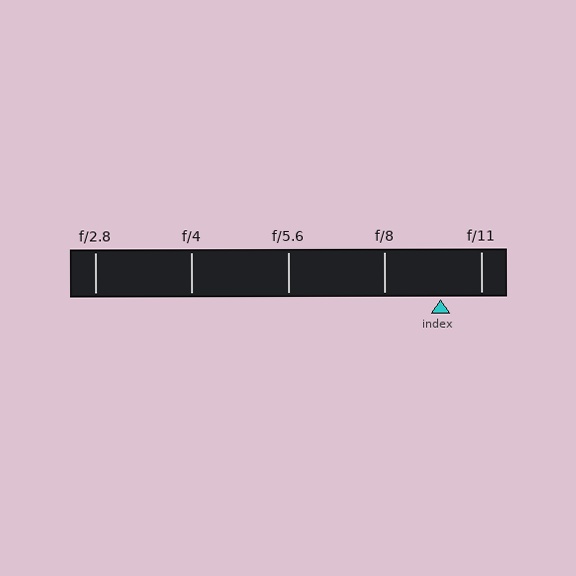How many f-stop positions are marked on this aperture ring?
There are 5 f-stop positions marked.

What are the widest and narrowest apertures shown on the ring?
The widest aperture shown is f/2.8 and the narrowest is f/11.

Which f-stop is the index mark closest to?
The index mark is closest to f/11.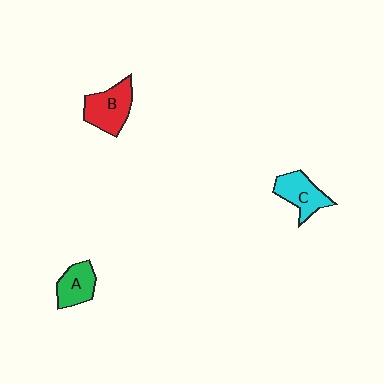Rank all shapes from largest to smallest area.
From largest to smallest: B (red), C (cyan), A (green).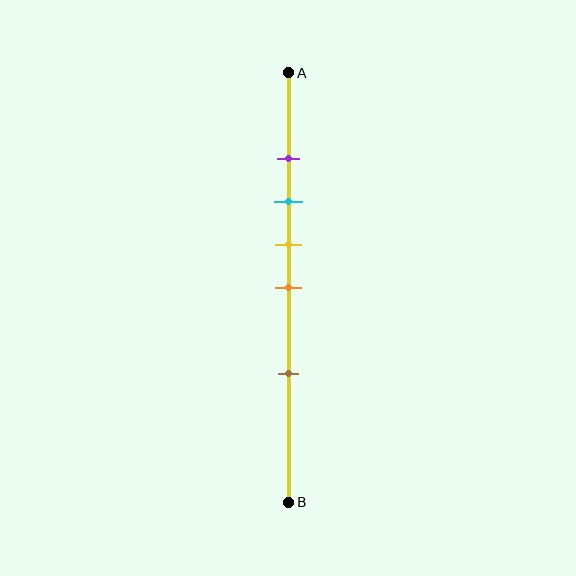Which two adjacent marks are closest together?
The purple and cyan marks are the closest adjacent pair.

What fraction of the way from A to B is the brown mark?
The brown mark is approximately 70% (0.7) of the way from A to B.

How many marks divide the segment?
There are 5 marks dividing the segment.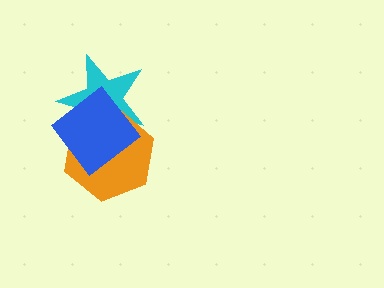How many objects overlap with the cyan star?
2 objects overlap with the cyan star.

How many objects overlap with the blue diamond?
2 objects overlap with the blue diamond.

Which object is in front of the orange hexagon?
The blue diamond is in front of the orange hexagon.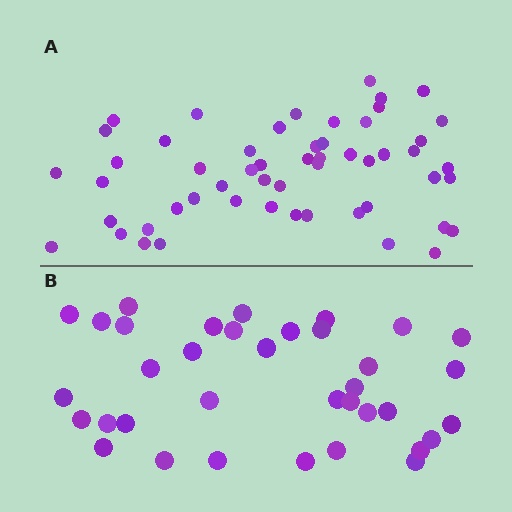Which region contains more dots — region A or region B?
Region A (the top region) has more dots.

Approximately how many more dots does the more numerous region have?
Region A has approximately 20 more dots than region B.